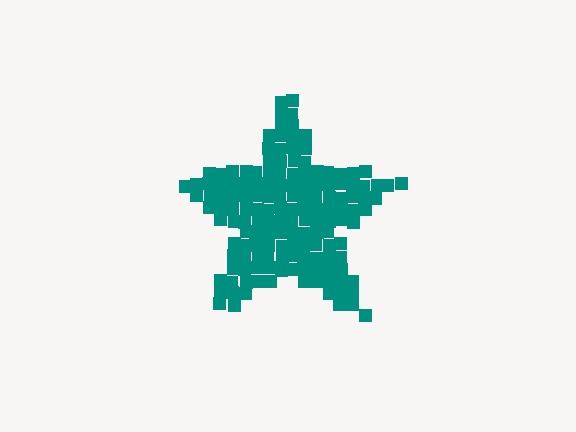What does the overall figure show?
The overall figure shows a star.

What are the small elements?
The small elements are squares.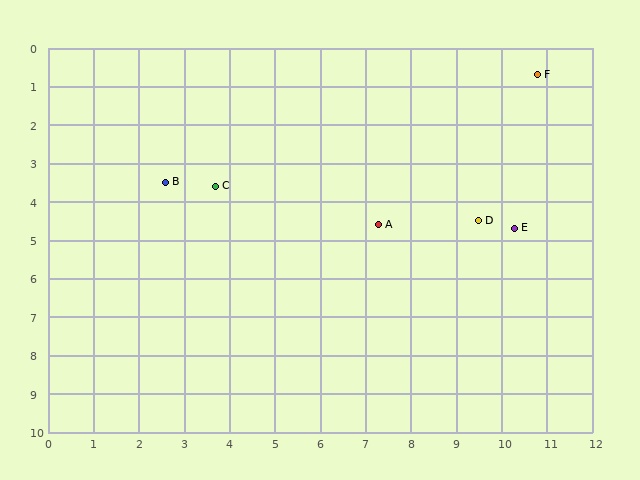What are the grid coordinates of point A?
Point A is at approximately (7.3, 4.6).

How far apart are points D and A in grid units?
Points D and A are about 2.2 grid units apart.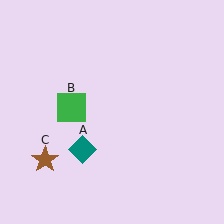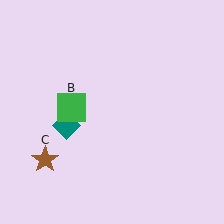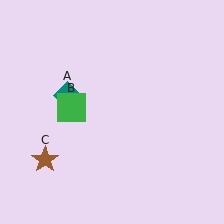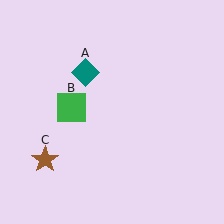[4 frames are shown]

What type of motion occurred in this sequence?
The teal diamond (object A) rotated clockwise around the center of the scene.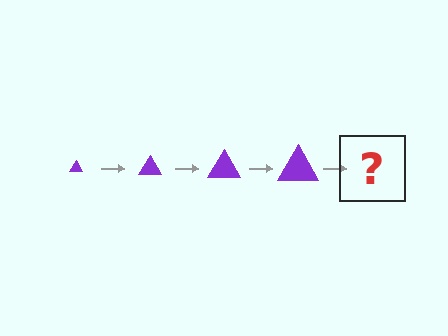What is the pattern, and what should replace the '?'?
The pattern is that the triangle gets progressively larger each step. The '?' should be a purple triangle, larger than the previous one.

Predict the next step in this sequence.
The next step is a purple triangle, larger than the previous one.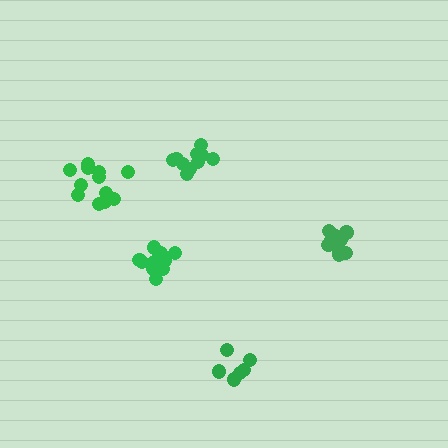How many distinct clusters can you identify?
There are 5 distinct clusters.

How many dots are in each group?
Group 1: 10 dots, Group 2: 10 dots, Group 3: 6 dots, Group 4: 10 dots, Group 5: 12 dots (48 total).